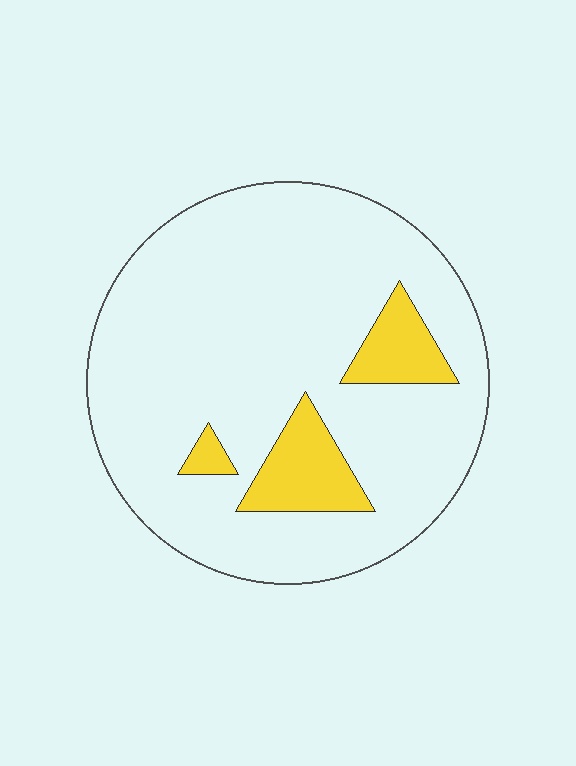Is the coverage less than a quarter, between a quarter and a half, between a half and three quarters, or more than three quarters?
Less than a quarter.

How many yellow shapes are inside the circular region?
3.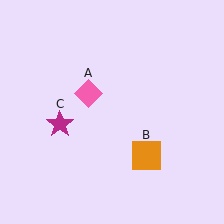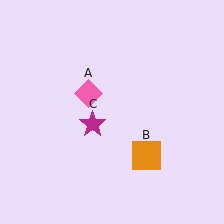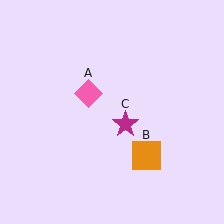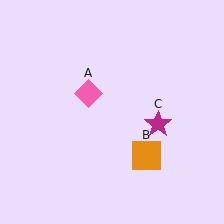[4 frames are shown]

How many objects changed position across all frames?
1 object changed position: magenta star (object C).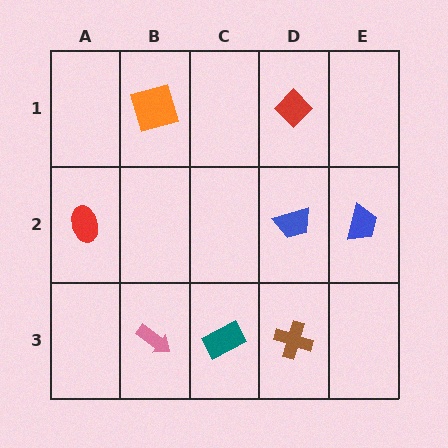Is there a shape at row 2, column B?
No, that cell is empty.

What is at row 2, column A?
A red ellipse.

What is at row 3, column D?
A brown cross.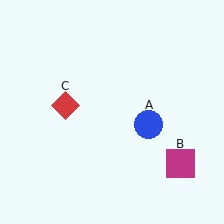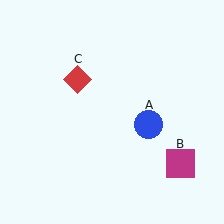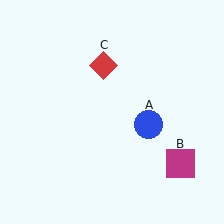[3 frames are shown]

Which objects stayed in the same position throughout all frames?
Blue circle (object A) and magenta square (object B) remained stationary.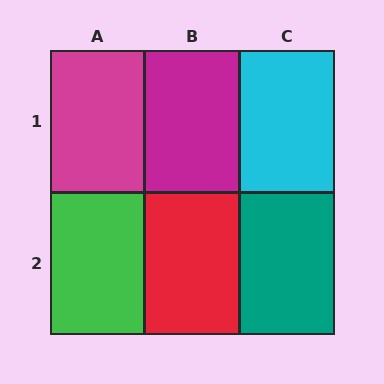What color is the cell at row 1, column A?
Magenta.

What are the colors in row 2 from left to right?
Green, red, teal.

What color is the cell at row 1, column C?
Cyan.